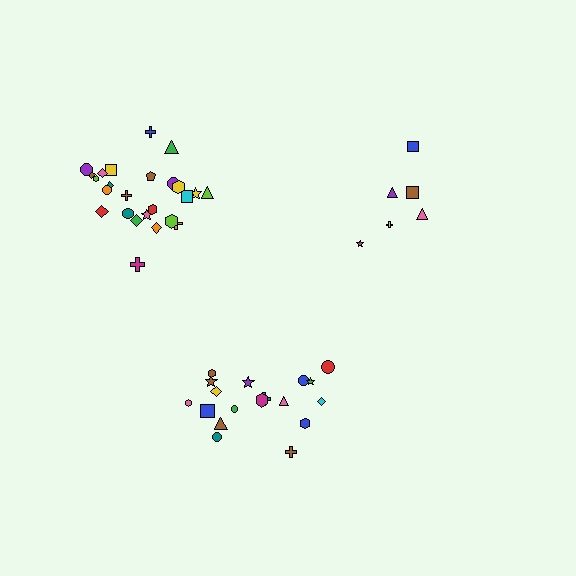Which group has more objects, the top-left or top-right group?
The top-left group.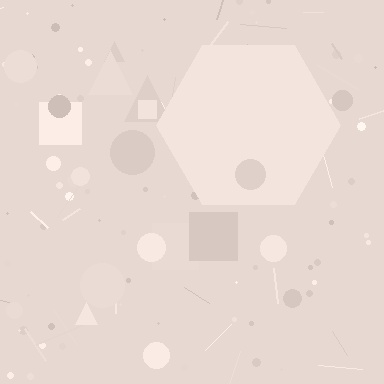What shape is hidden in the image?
A hexagon is hidden in the image.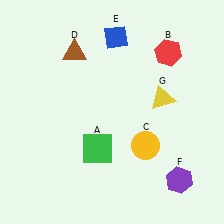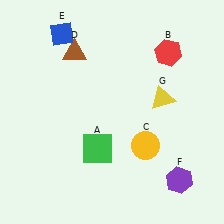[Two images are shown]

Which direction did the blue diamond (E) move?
The blue diamond (E) moved left.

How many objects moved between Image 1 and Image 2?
1 object moved between the two images.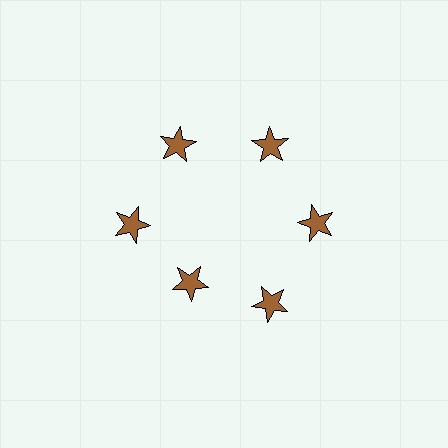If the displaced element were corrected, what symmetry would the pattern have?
It would have 6-fold rotational symmetry — the pattern would map onto itself every 60 degrees.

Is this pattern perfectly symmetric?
No. The 6 brown stars are arranged in a ring, but one element near the 7 o'clock position is pulled inward toward the center, breaking the 6-fold rotational symmetry.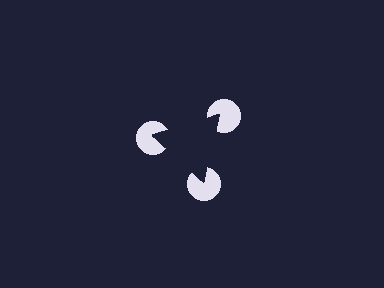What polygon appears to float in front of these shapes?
An illusory triangle — its edges are inferred from the aligned wedge cuts in the pac-man discs, not physically drawn.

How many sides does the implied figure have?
3 sides.